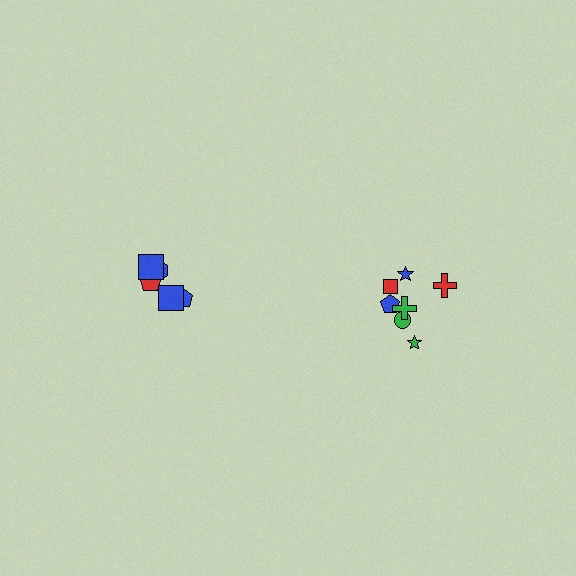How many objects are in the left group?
There are 5 objects.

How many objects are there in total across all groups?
There are 12 objects.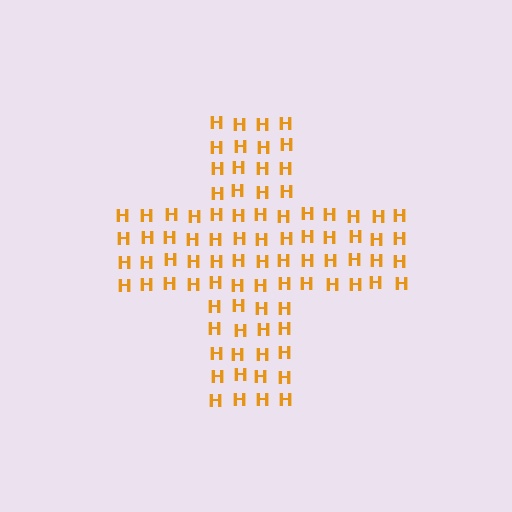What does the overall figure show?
The overall figure shows a cross.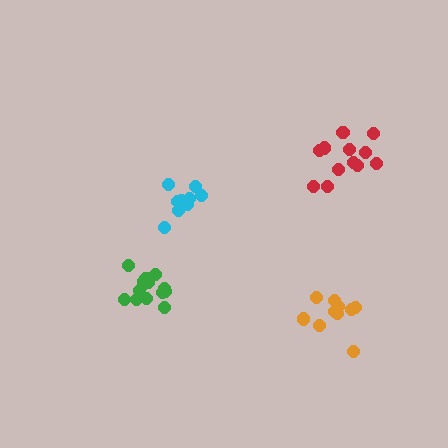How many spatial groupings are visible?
There are 4 spatial groupings.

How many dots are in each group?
Group 1: 12 dots, Group 2: 10 dots, Group 3: 10 dots, Group 4: 15 dots (47 total).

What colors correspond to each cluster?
The clusters are colored: red, cyan, orange, green.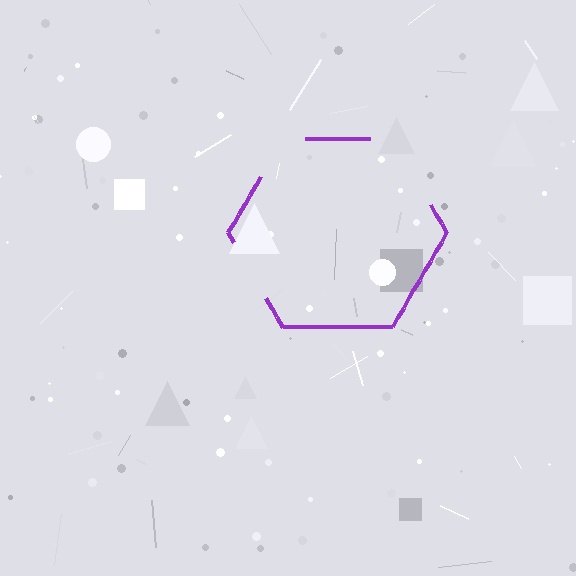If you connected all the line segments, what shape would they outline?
They would outline a hexagon.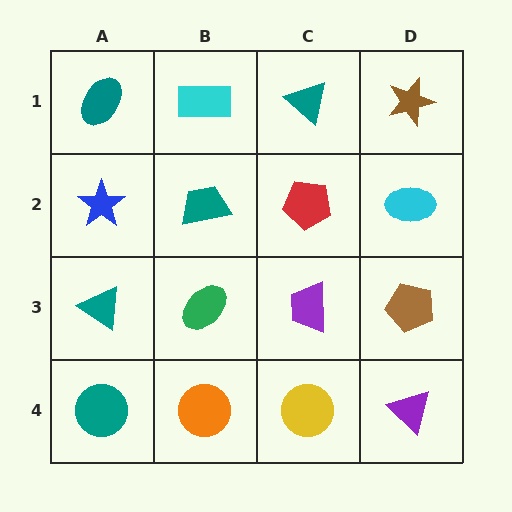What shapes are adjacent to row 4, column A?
A teal triangle (row 3, column A), an orange circle (row 4, column B).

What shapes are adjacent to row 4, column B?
A green ellipse (row 3, column B), a teal circle (row 4, column A), a yellow circle (row 4, column C).